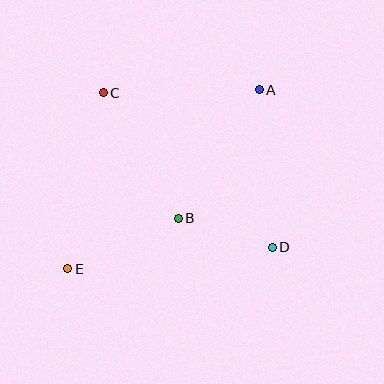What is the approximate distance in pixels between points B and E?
The distance between B and E is approximately 121 pixels.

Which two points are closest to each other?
Points B and D are closest to each other.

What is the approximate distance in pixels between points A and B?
The distance between A and B is approximately 152 pixels.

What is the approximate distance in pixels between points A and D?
The distance between A and D is approximately 158 pixels.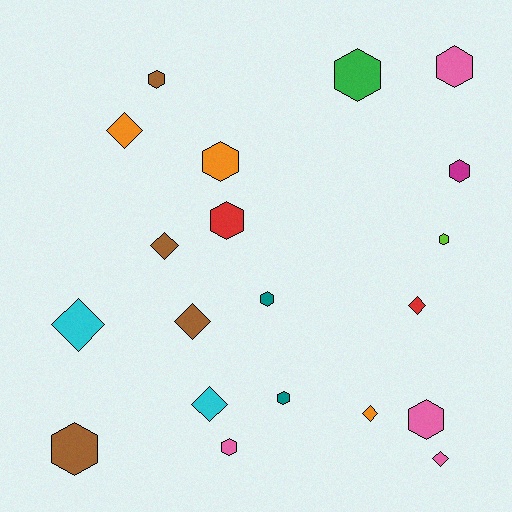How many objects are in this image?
There are 20 objects.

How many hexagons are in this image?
There are 12 hexagons.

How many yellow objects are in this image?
There are no yellow objects.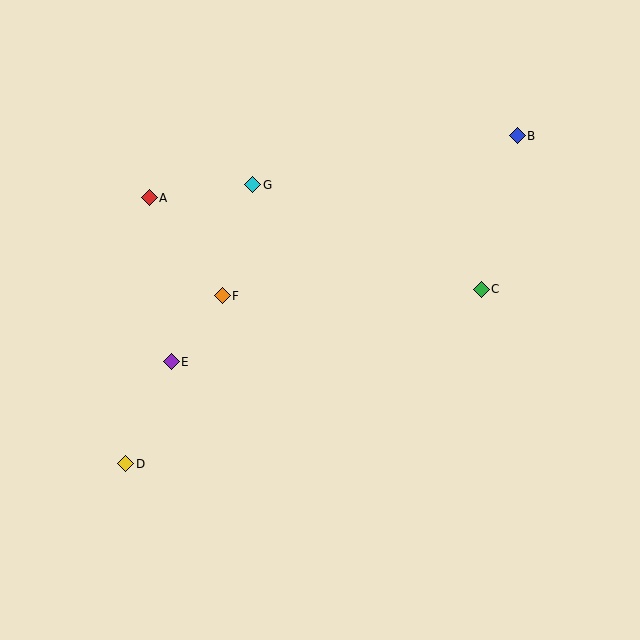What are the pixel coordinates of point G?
Point G is at (253, 185).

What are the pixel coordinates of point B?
Point B is at (517, 136).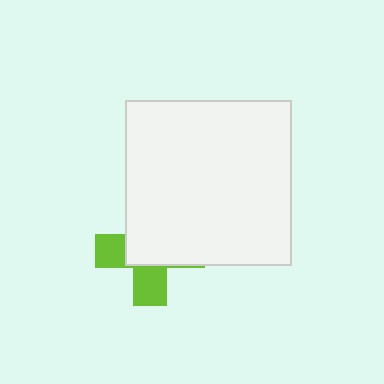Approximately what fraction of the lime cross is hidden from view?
Roughly 61% of the lime cross is hidden behind the white square.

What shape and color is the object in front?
The object in front is a white square.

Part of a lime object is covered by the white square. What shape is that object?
It is a cross.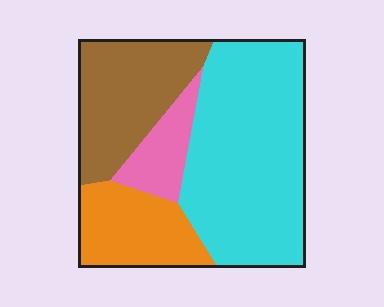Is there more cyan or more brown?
Cyan.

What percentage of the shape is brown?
Brown covers about 25% of the shape.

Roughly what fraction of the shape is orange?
Orange takes up less than a quarter of the shape.